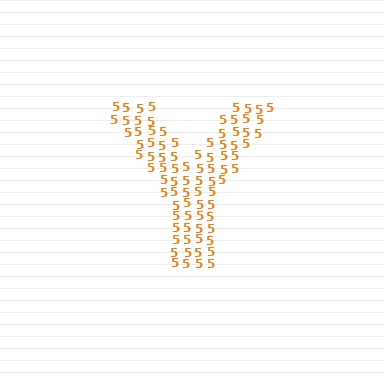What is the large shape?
The large shape is the letter Y.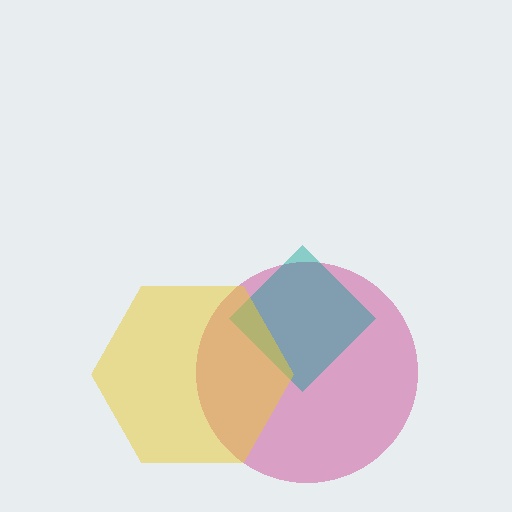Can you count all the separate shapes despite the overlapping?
Yes, there are 3 separate shapes.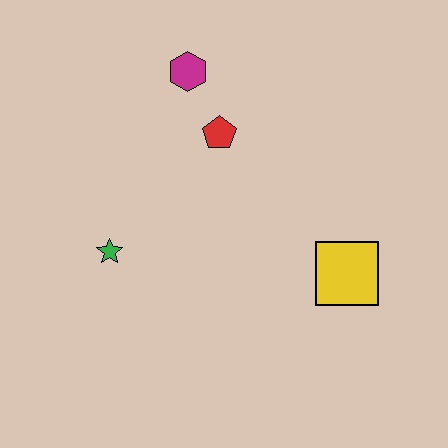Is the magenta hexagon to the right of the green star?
Yes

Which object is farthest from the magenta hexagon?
The yellow square is farthest from the magenta hexagon.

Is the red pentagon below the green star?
No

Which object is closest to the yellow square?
The red pentagon is closest to the yellow square.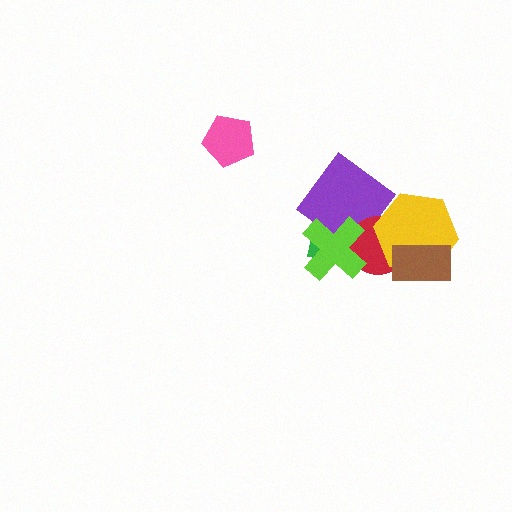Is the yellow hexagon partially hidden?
Yes, it is partially covered by another shape.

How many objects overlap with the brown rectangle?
2 objects overlap with the brown rectangle.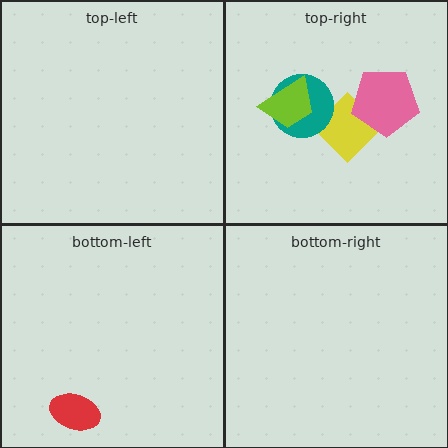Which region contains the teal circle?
The top-right region.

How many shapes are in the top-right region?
4.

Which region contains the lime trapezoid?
The top-right region.